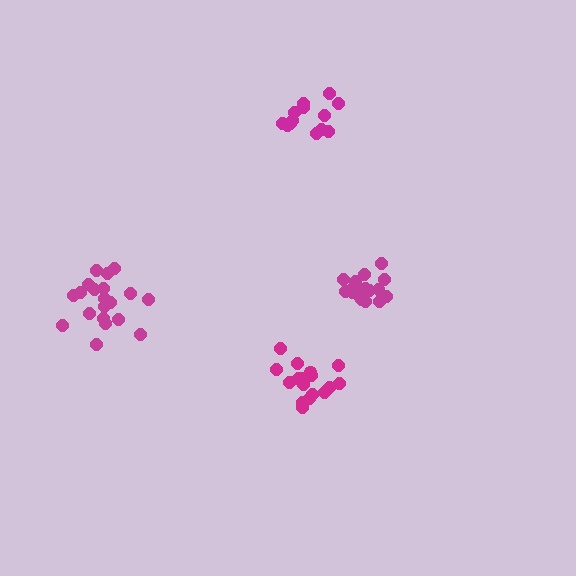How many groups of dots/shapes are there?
There are 4 groups.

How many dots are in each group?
Group 1: 16 dots, Group 2: 14 dots, Group 3: 17 dots, Group 4: 20 dots (67 total).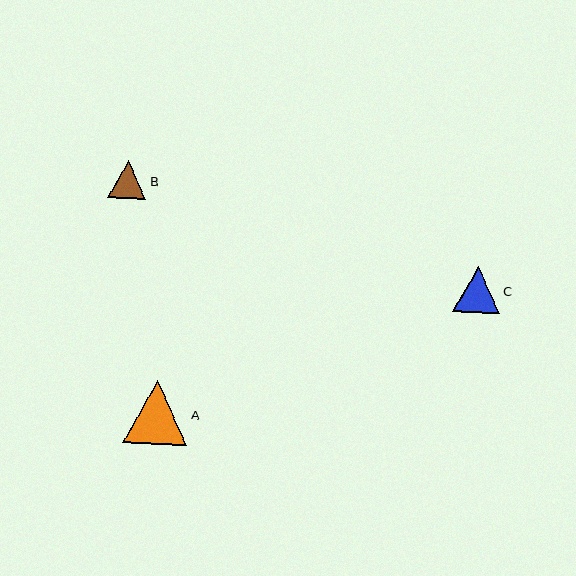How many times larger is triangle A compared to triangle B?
Triangle A is approximately 1.7 times the size of triangle B.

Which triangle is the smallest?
Triangle B is the smallest with a size of approximately 38 pixels.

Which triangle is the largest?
Triangle A is the largest with a size of approximately 64 pixels.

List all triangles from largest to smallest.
From largest to smallest: A, C, B.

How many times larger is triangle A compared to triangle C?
Triangle A is approximately 1.4 times the size of triangle C.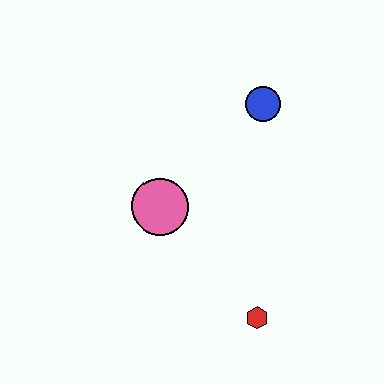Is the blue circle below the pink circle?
No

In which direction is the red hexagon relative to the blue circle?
The red hexagon is below the blue circle.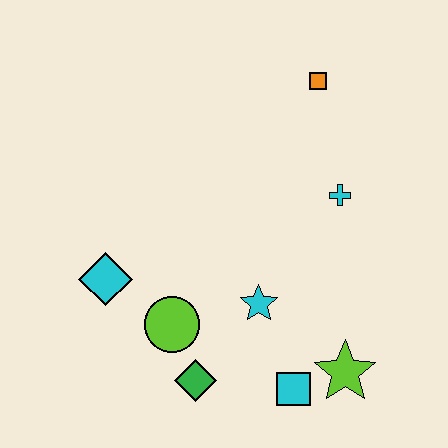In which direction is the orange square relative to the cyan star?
The orange square is above the cyan star.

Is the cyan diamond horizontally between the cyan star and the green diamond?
No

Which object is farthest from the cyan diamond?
The orange square is farthest from the cyan diamond.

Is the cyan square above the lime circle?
No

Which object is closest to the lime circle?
The green diamond is closest to the lime circle.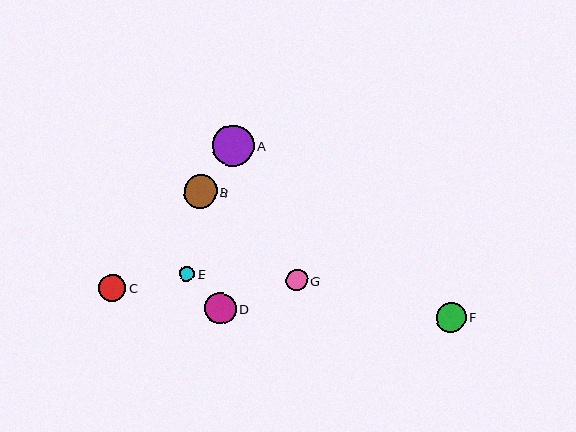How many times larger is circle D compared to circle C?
Circle D is approximately 1.2 times the size of circle C.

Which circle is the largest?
Circle A is the largest with a size of approximately 42 pixels.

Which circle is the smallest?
Circle E is the smallest with a size of approximately 15 pixels.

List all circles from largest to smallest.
From largest to smallest: A, B, D, F, C, G, E.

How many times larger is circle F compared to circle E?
Circle F is approximately 1.9 times the size of circle E.